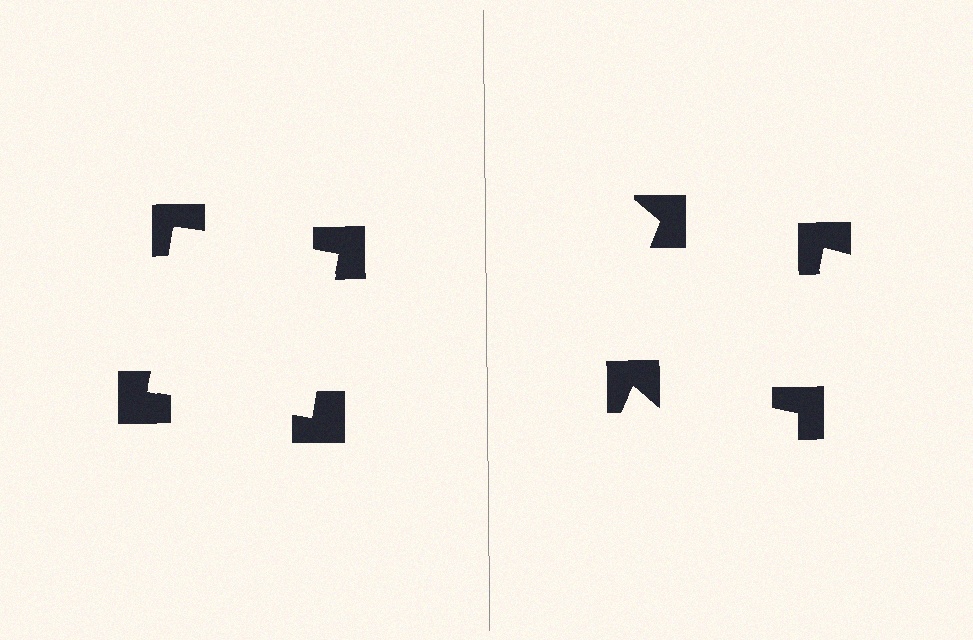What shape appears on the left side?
An illusory square.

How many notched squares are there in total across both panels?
8 — 4 on each side.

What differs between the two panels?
The notched squares are positioned identically on both sides; only the wedge orientations differ. On the left they align to a square; on the right they are misaligned.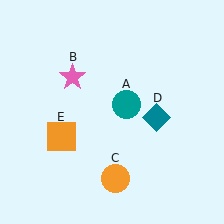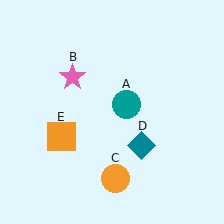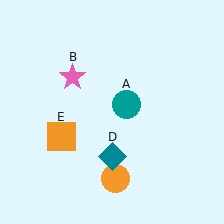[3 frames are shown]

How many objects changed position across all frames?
1 object changed position: teal diamond (object D).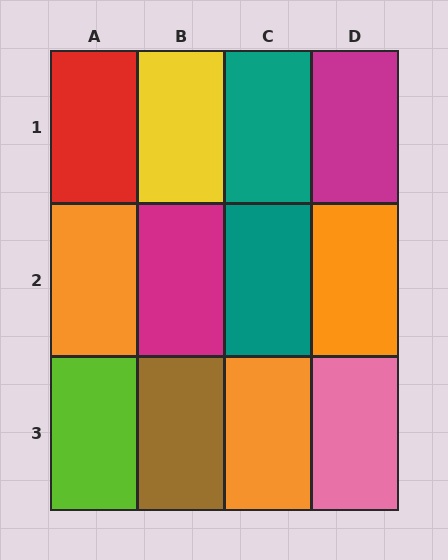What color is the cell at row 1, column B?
Yellow.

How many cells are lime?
1 cell is lime.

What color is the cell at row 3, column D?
Pink.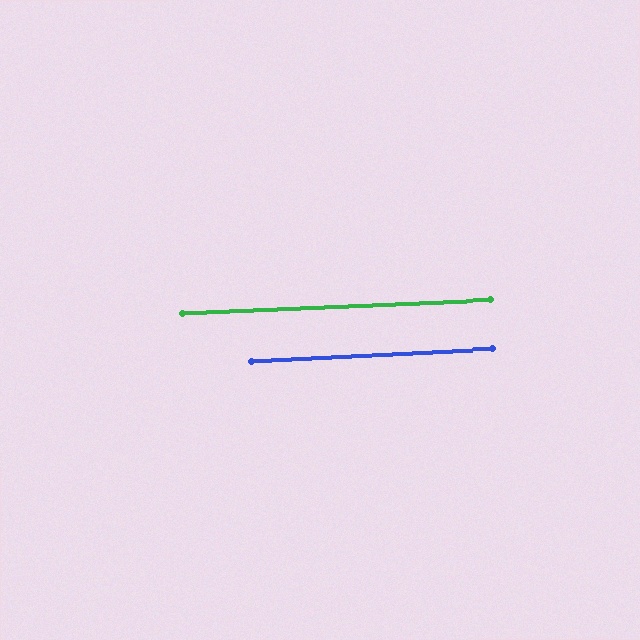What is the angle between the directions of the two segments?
Approximately 0 degrees.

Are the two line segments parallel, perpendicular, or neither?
Parallel — their directions differ by only 0.3°.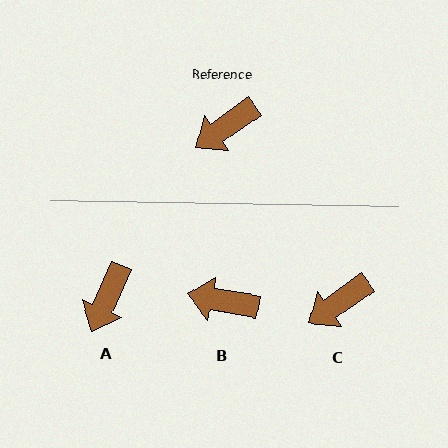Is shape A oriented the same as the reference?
No, it is off by about 31 degrees.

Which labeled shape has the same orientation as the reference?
C.